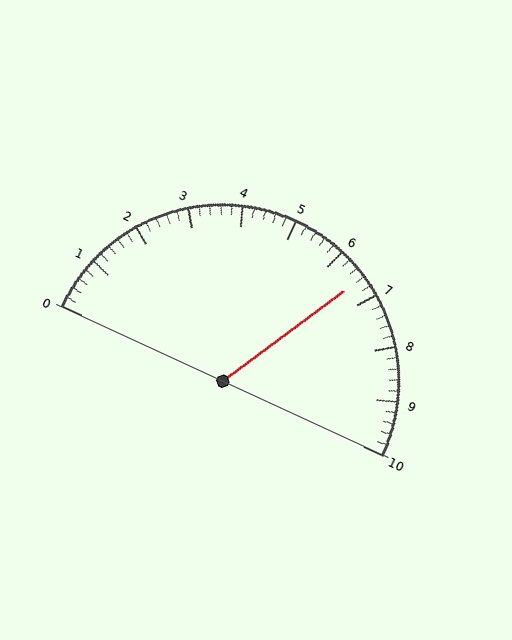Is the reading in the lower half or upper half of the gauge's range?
The reading is in the upper half of the range (0 to 10).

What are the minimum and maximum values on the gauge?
The gauge ranges from 0 to 10.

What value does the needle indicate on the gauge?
The needle indicates approximately 6.6.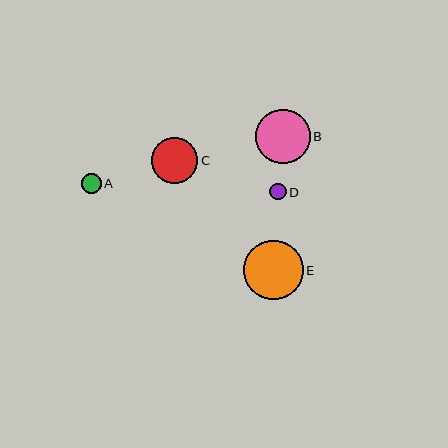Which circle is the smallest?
Circle D is the smallest with a size of approximately 16 pixels.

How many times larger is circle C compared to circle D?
Circle C is approximately 2.8 times the size of circle D.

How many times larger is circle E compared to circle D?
Circle E is approximately 3.7 times the size of circle D.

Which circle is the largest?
Circle E is the largest with a size of approximately 60 pixels.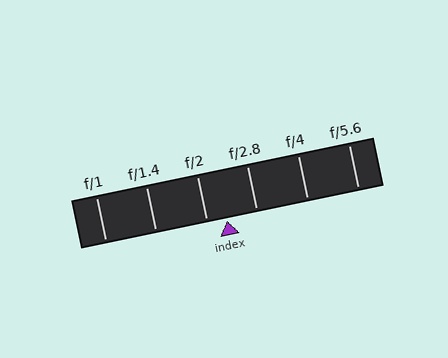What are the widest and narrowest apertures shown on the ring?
The widest aperture shown is f/1 and the narrowest is f/5.6.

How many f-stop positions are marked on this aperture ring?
There are 6 f-stop positions marked.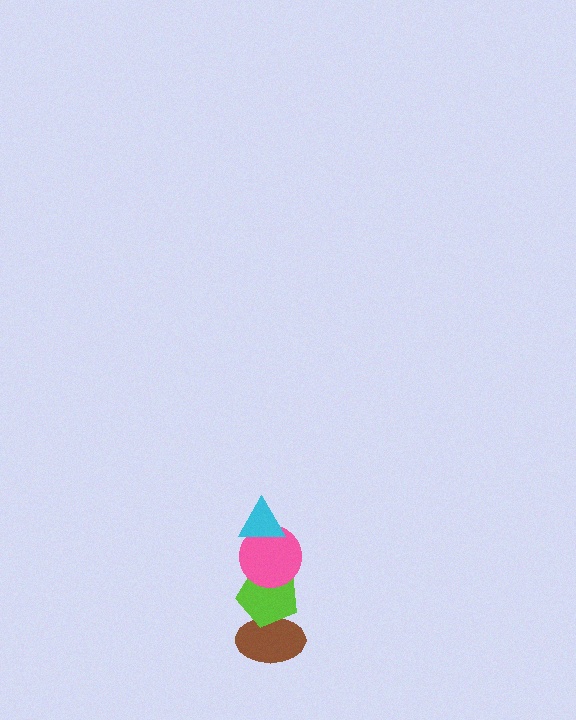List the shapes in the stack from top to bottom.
From top to bottom: the cyan triangle, the pink circle, the lime pentagon, the brown ellipse.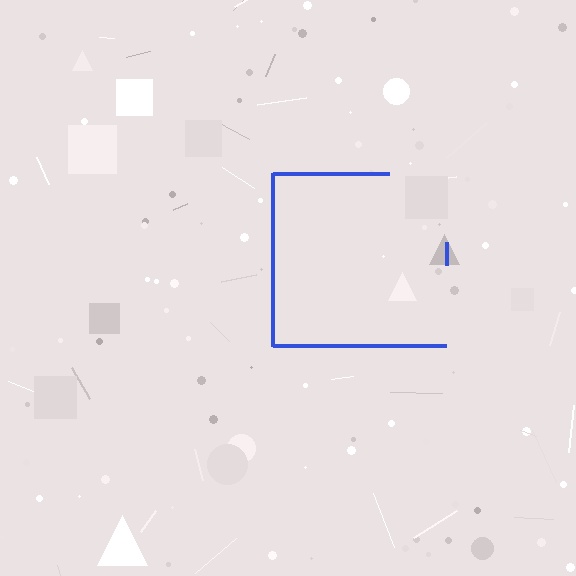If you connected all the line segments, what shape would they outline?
They would outline a square.